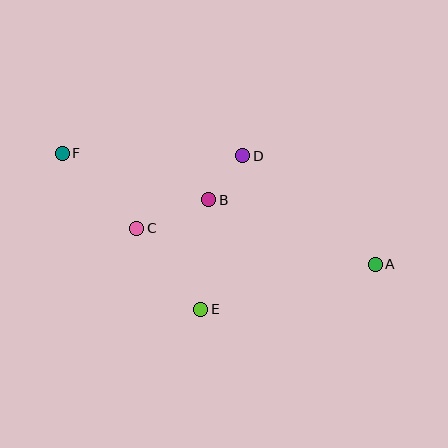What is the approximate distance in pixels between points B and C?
The distance between B and C is approximately 77 pixels.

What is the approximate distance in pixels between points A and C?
The distance between A and C is approximately 241 pixels.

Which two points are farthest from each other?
Points A and F are farthest from each other.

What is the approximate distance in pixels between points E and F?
The distance between E and F is approximately 209 pixels.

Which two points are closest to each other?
Points B and D are closest to each other.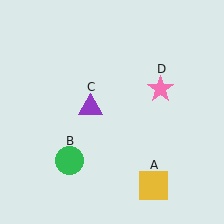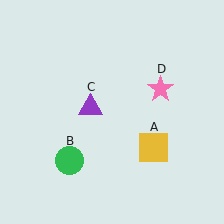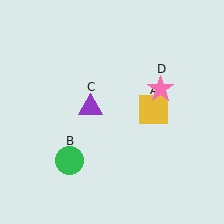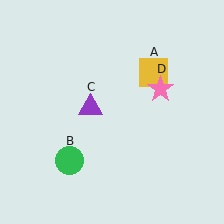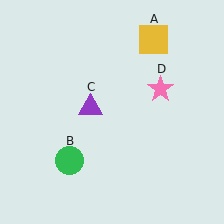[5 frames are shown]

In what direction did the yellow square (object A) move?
The yellow square (object A) moved up.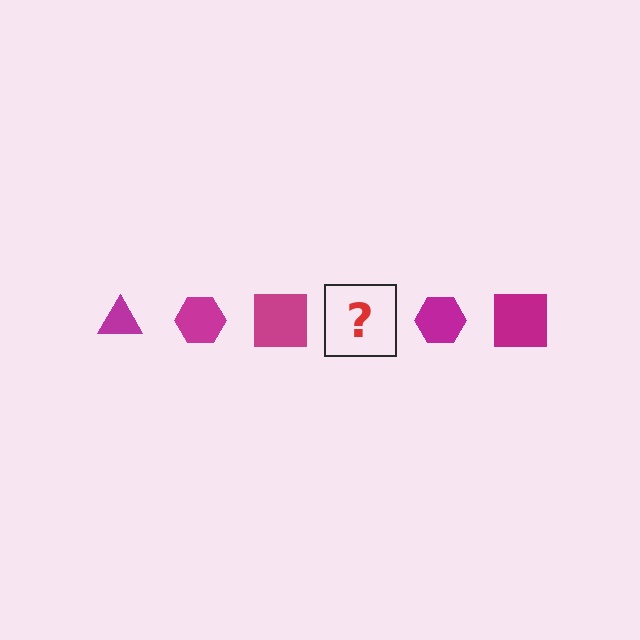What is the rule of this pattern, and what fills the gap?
The rule is that the pattern cycles through triangle, hexagon, square shapes in magenta. The gap should be filled with a magenta triangle.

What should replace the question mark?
The question mark should be replaced with a magenta triangle.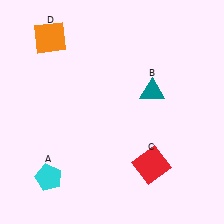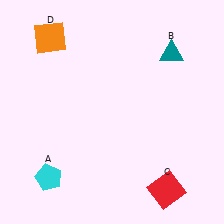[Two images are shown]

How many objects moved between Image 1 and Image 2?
2 objects moved between the two images.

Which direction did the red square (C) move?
The red square (C) moved down.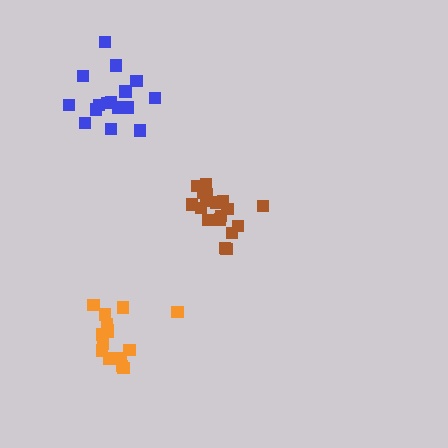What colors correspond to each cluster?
The clusters are colored: brown, orange, blue.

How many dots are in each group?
Group 1: 19 dots, Group 2: 15 dots, Group 3: 16 dots (50 total).